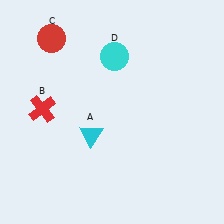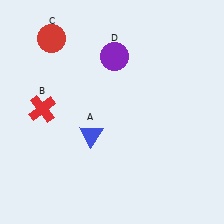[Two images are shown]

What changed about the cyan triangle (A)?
In Image 1, A is cyan. In Image 2, it changed to blue.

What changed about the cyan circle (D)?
In Image 1, D is cyan. In Image 2, it changed to purple.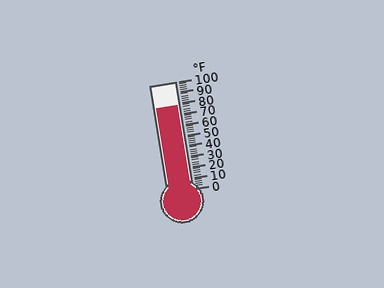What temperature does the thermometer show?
The thermometer shows approximately 78°F.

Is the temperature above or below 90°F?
The temperature is below 90°F.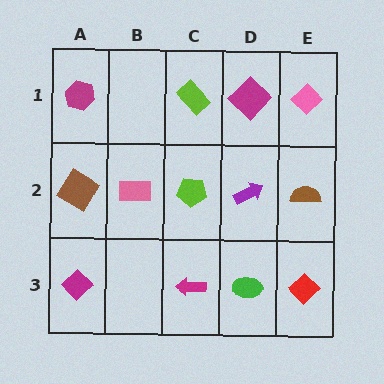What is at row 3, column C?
A magenta arrow.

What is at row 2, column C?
A lime pentagon.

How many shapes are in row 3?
4 shapes.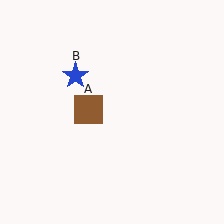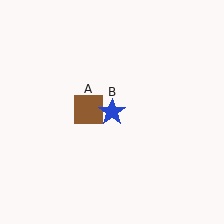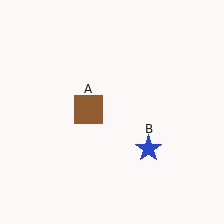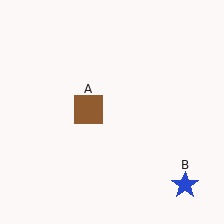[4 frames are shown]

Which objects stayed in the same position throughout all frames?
Brown square (object A) remained stationary.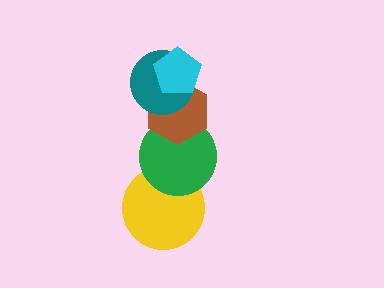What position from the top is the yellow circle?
The yellow circle is 5th from the top.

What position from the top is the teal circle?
The teal circle is 2nd from the top.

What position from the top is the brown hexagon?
The brown hexagon is 3rd from the top.